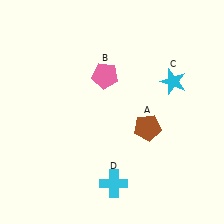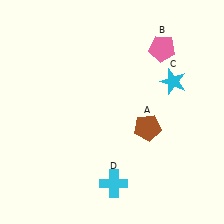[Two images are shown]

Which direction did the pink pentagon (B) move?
The pink pentagon (B) moved right.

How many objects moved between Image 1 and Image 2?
1 object moved between the two images.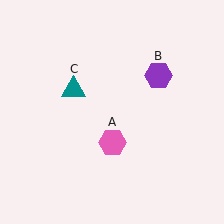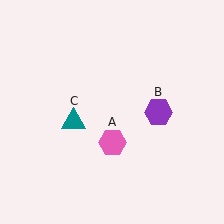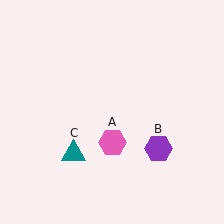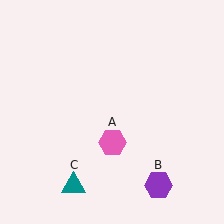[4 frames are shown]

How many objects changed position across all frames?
2 objects changed position: purple hexagon (object B), teal triangle (object C).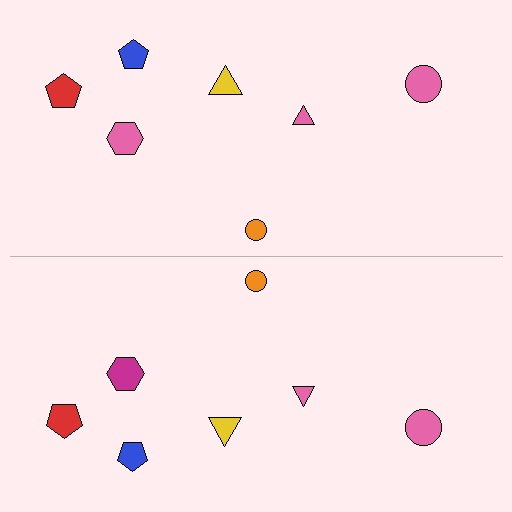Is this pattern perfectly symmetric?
No, the pattern is not perfectly symmetric. The magenta hexagon on the bottom side breaks the symmetry — its mirror counterpart is pink.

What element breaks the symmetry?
The magenta hexagon on the bottom side breaks the symmetry — its mirror counterpart is pink.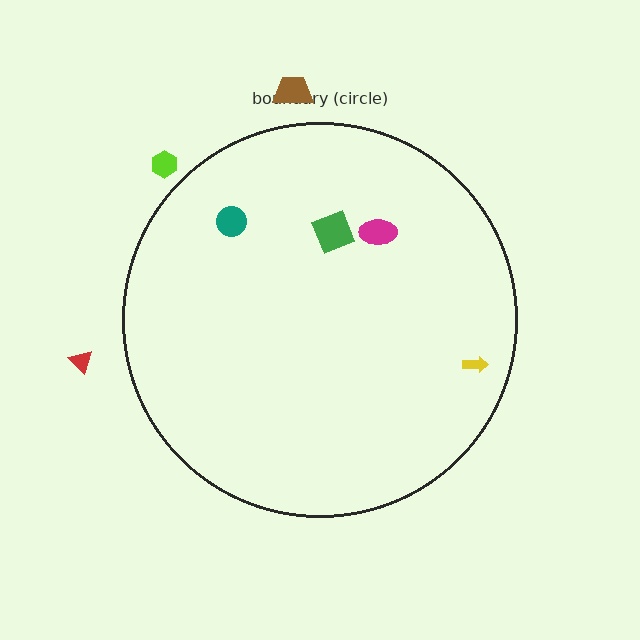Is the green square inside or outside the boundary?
Inside.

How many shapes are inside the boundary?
4 inside, 3 outside.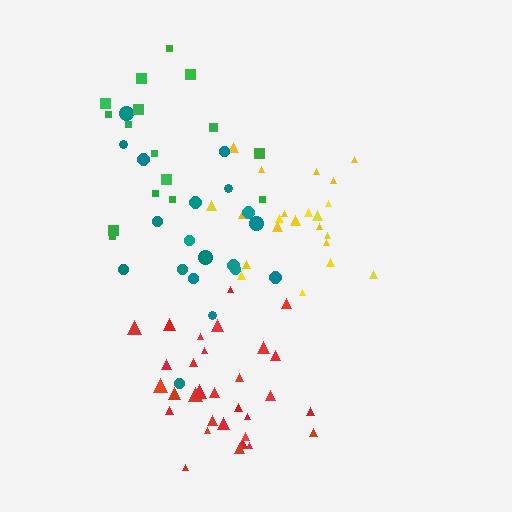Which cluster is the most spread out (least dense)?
Green.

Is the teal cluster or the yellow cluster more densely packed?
Yellow.